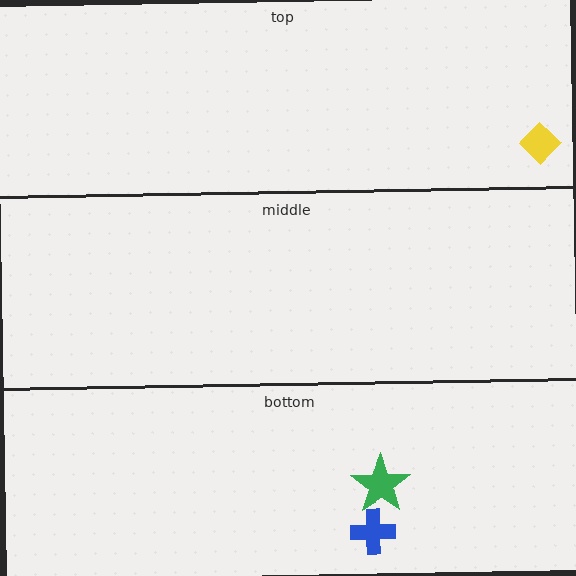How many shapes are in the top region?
1.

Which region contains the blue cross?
The bottom region.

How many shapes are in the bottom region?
2.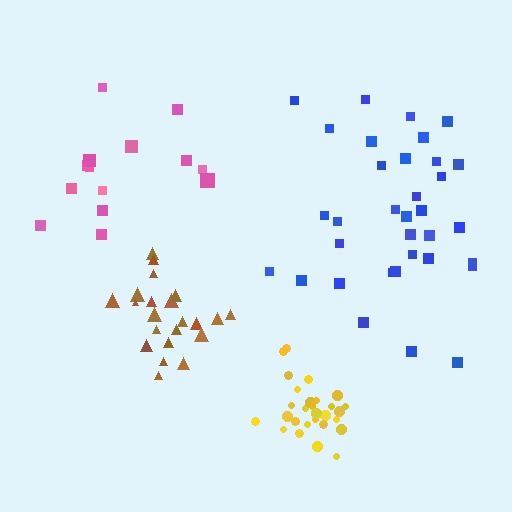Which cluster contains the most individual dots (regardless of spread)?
Blue (34).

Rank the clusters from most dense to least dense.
yellow, brown, blue, pink.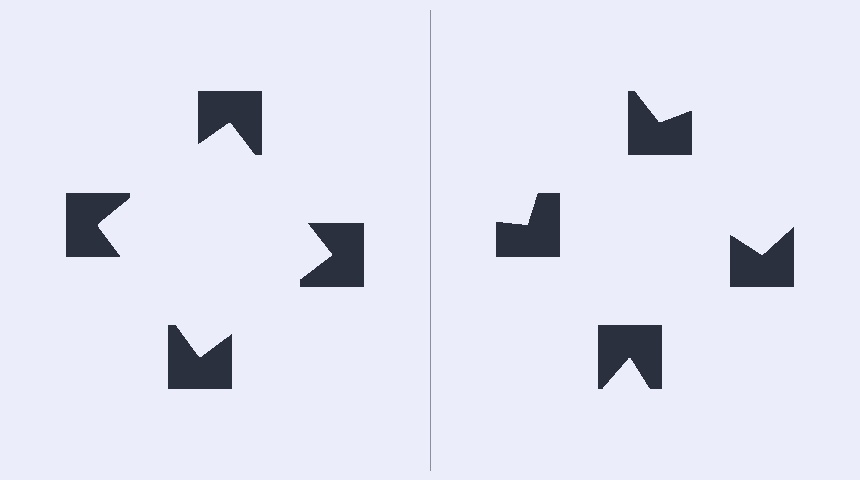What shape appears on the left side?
An illusory square.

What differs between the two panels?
The notched squares are positioned identically on both sides; only the wedge orientations differ. On the left they align to a square; on the right they are misaligned.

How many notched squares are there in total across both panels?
8 — 4 on each side.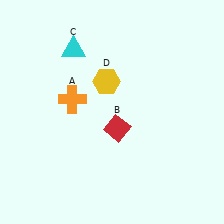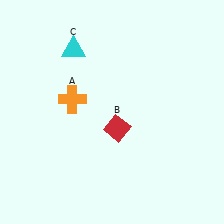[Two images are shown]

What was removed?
The yellow hexagon (D) was removed in Image 2.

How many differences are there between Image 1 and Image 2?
There is 1 difference between the two images.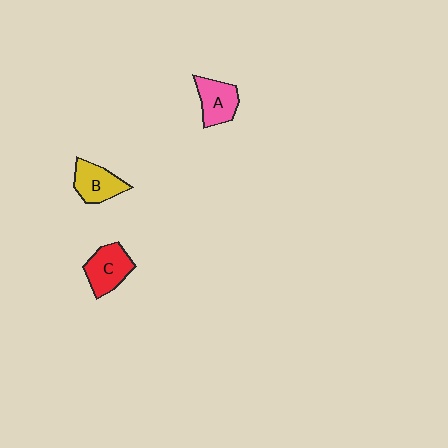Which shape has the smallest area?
Shape A (pink).